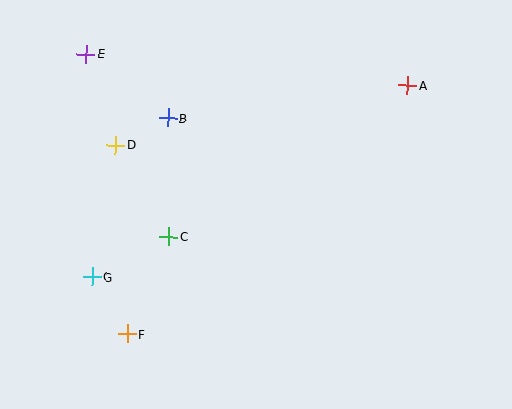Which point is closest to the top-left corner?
Point E is closest to the top-left corner.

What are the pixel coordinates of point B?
Point B is at (168, 118).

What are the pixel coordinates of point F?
Point F is at (127, 334).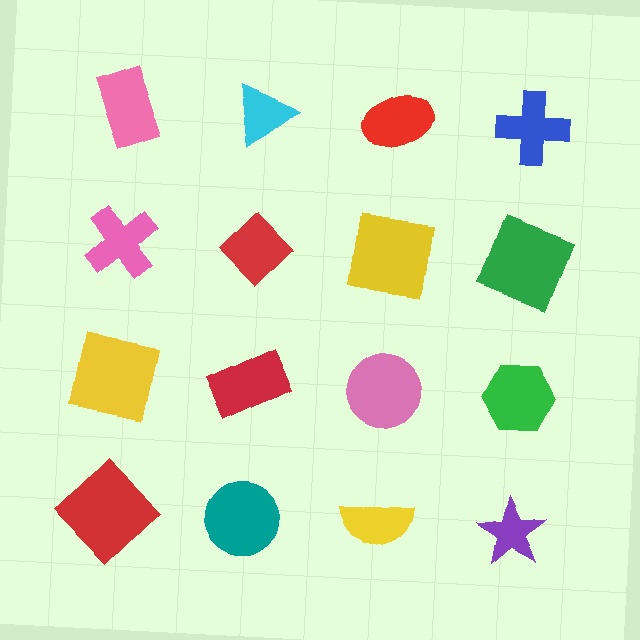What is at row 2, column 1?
A pink cross.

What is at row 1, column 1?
A pink rectangle.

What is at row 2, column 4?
A green square.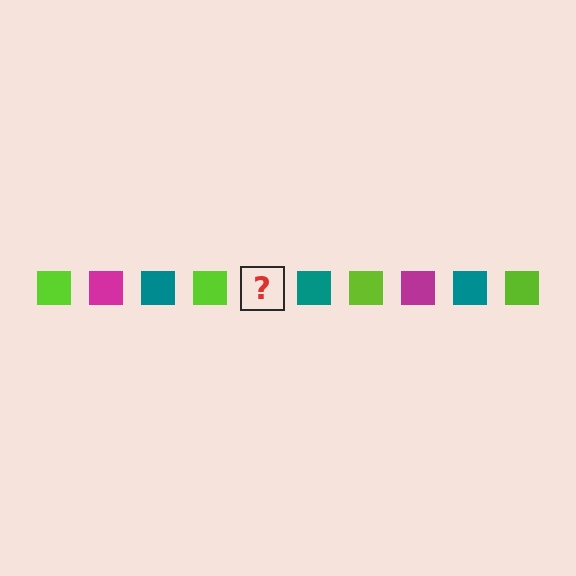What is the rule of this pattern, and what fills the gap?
The rule is that the pattern cycles through lime, magenta, teal squares. The gap should be filled with a magenta square.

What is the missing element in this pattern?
The missing element is a magenta square.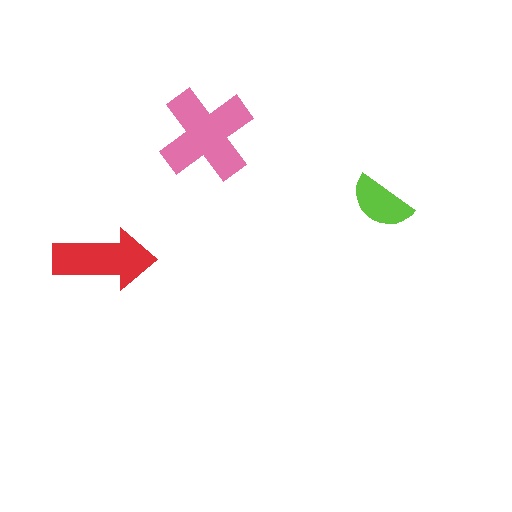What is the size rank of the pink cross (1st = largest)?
1st.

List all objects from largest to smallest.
The pink cross, the red arrow, the lime semicircle.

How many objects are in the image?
There are 3 objects in the image.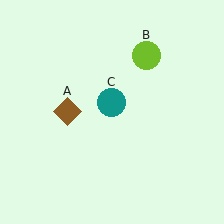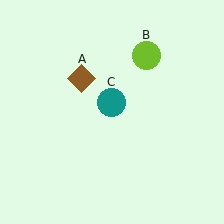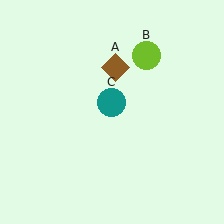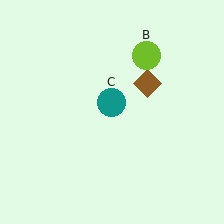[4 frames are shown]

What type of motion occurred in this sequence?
The brown diamond (object A) rotated clockwise around the center of the scene.